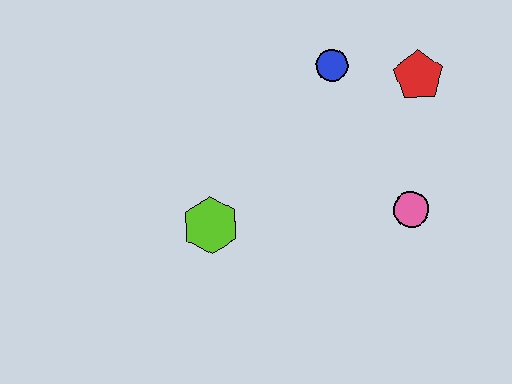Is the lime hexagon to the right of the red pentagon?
No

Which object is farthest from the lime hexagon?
The red pentagon is farthest from the lime hexagon.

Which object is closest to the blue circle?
The red pentagon is closest to the blue circle.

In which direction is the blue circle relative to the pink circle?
The blue circle is above the pink circle.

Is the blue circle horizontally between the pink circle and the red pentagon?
No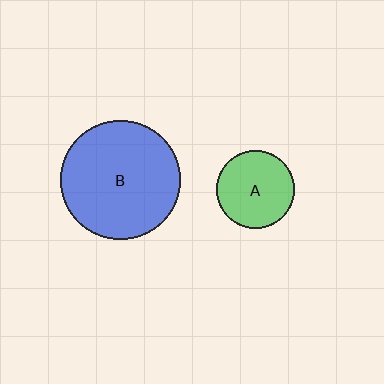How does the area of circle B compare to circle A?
Approximately 2.3 times.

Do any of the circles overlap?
No, none of the circles overlap.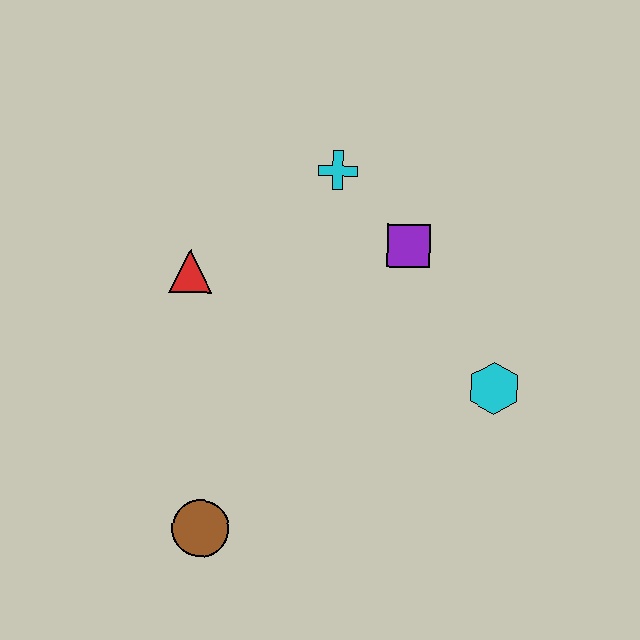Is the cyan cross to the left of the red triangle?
No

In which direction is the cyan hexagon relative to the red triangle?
The cyan hexagon is to the right of the red triangle.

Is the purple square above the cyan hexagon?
Yes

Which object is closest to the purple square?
The cyan cross is closest to the purple square.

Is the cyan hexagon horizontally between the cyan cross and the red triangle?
No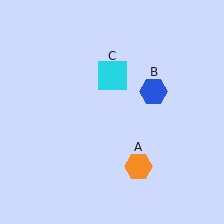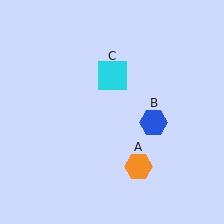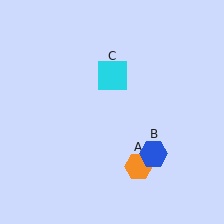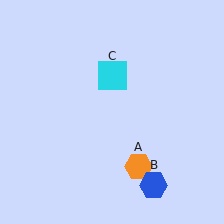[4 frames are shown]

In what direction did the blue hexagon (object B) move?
The blue hexagon (object B) moved down.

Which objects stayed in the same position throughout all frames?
Orange hexagon (object A) and cyan square (object C) remained stationary.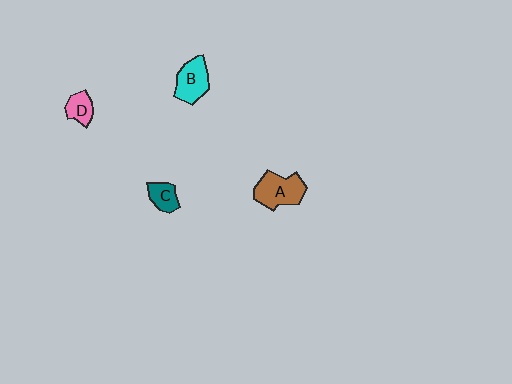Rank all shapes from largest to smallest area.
From largest to smallest: A (brown), B (cyan), C (teal), D (pink).